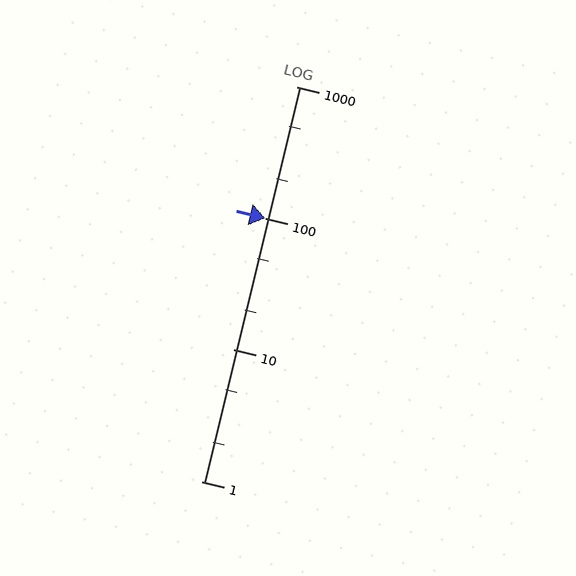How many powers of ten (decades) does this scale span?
The scale spans 3 decades, from 1 to 1000.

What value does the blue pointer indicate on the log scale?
The pointer indicates approximately 100.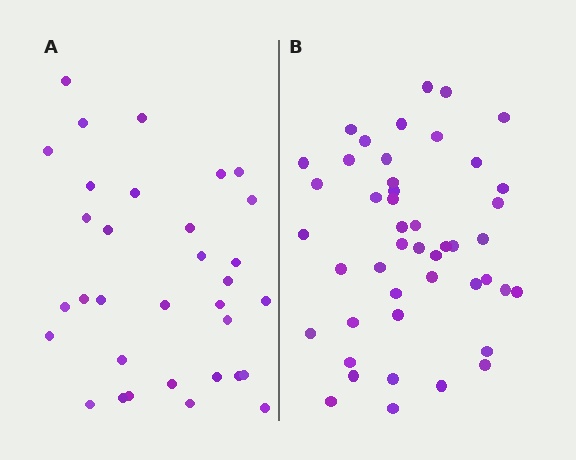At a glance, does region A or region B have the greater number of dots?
Region B (the right region) has more dots.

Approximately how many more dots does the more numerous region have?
Region B has approximately 15 more dots than region A.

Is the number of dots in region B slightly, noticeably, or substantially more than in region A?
Region B has noticeably more, but not dramatically so. The ratio is roughly 1.4 to 1.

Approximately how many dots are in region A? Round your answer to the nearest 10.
About 30 dots. (The exact count is 33, which rounds to 30.)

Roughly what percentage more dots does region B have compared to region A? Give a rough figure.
About 40% more.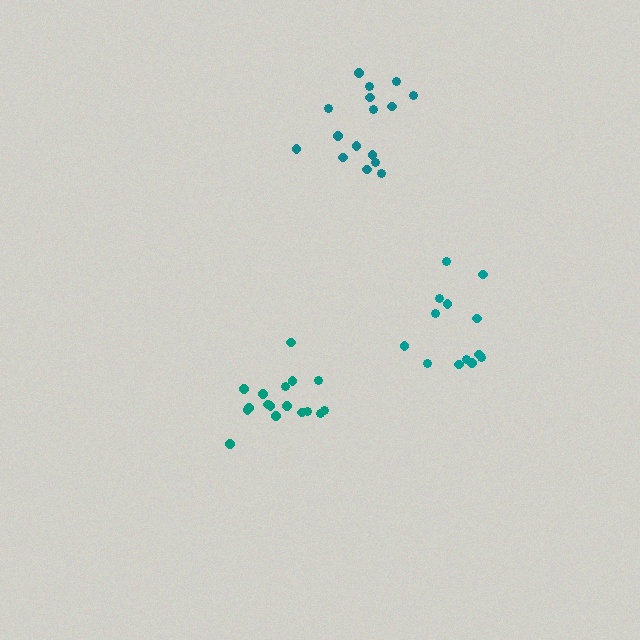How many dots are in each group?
Group 1: 16 dots, Group 2: 17 dots, Group 3: 13 dots (46 total).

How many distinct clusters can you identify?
There are 3 distinct clusters.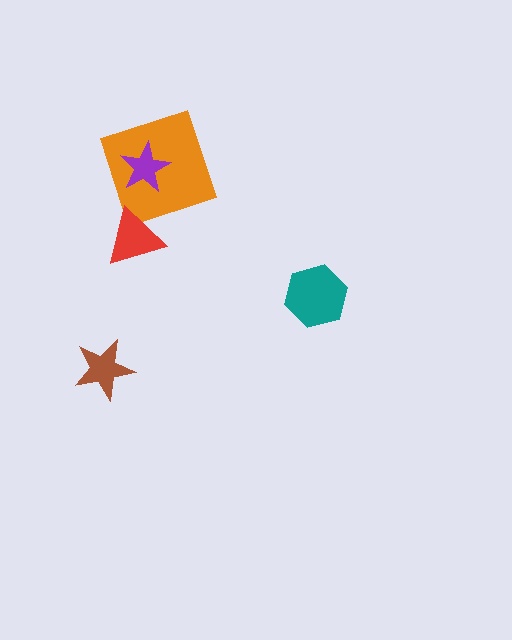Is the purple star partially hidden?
No, no other shape covers it.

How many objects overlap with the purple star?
1 object overlaps with the purple star.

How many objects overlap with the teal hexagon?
0 objects overlap with the teal hexagon.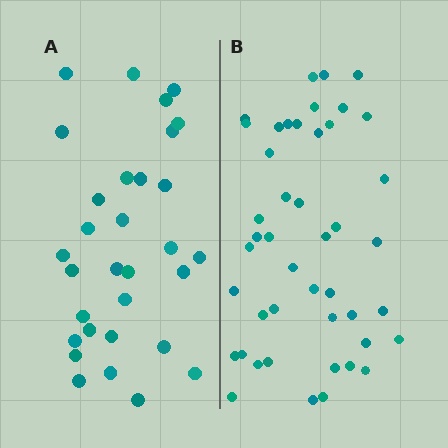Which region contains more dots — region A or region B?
Region B (the right region) has more dots.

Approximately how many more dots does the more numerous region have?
Region B has approximately 15 more dots than region A.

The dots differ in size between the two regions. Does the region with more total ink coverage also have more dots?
No. Region A has more total ink coverage because its dots are larger, but region B actually contains more individual dots. Total area can be misleading — the number of items is what matters here.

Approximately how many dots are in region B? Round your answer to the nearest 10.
About 40 dots. (The exact count is 45, which rounds to 40.)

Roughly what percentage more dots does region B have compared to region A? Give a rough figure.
About 45% more.